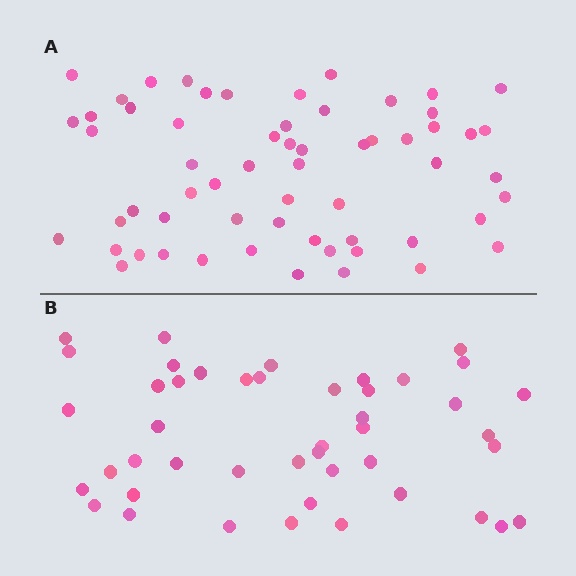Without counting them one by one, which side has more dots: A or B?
Region A (the top region) has more dots.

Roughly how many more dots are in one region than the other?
Region A has approximately 15 more dots than region B.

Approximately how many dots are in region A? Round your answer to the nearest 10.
About 60 dots.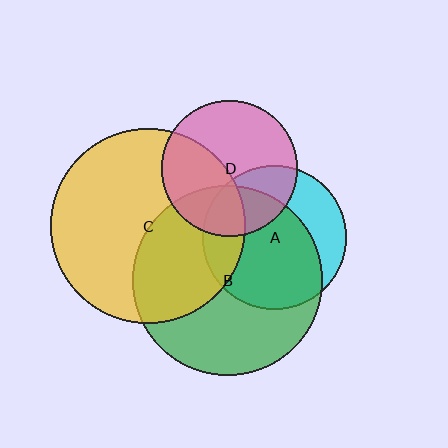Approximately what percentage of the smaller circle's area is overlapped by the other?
Approximately 30%.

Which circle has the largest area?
Circle C (yellow).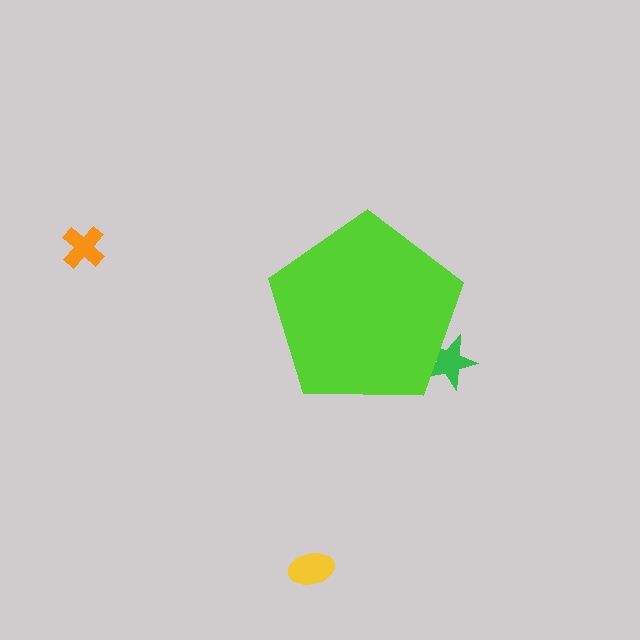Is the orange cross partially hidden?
No, the orange cross is fully visible.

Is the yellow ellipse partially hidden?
No, the yellow ellipse is fully visible.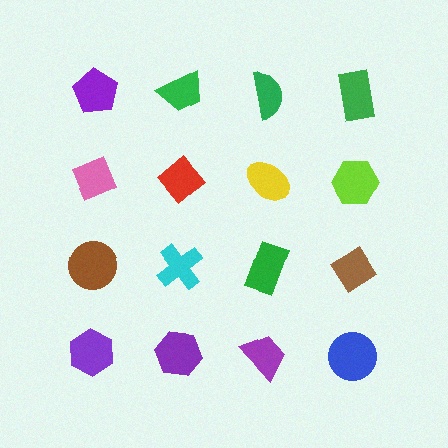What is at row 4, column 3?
A purple trapezoid.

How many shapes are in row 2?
4 shapes.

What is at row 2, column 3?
A yellow ellipse.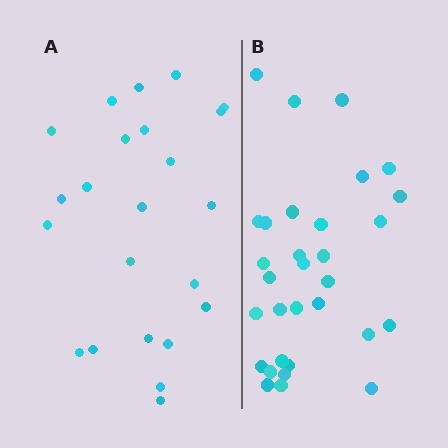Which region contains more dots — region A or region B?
Region B (the right region) has more dots.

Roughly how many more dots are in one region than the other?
Region B has roughly 8 or so more dots than region A.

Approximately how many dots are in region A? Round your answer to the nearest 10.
About 20 dots. (The exact count is 23, which rounds to 20.)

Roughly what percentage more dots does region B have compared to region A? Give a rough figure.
About 35% more.